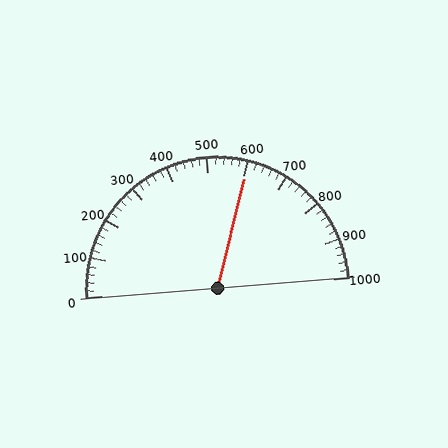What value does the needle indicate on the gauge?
The needle indicates approximately 600.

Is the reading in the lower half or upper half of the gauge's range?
The reading is in the upper half of the range (0 to 1000).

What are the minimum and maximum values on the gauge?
The gauge ranges from 0 to 1000.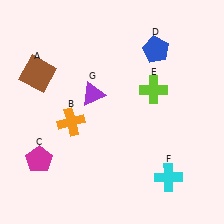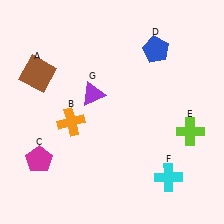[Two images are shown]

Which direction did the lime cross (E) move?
The lime cross (E) moved down.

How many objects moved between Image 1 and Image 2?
1 object moved between the two images.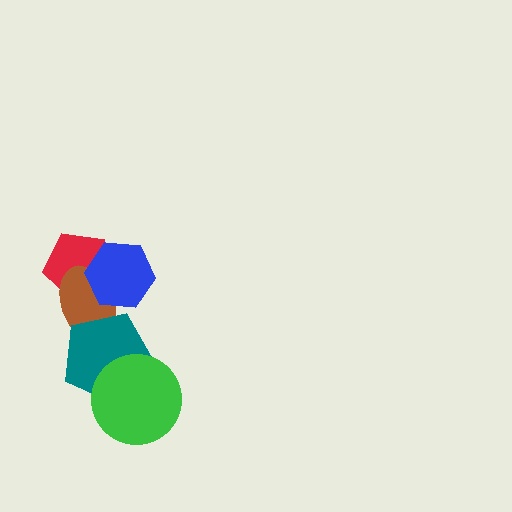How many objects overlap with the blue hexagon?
2 objects overlap with the blue hexagon.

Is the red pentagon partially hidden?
Yes, it is partially covered by another shape.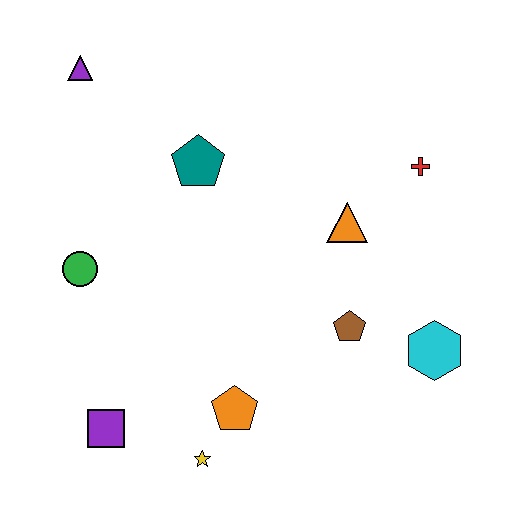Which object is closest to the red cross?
The orange triangle is closest to the red cross.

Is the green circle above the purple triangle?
No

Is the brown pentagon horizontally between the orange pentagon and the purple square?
No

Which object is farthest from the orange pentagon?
The purple triangle is farthest from the orange pentagon.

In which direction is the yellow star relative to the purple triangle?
The yellow star is below the purple triangle.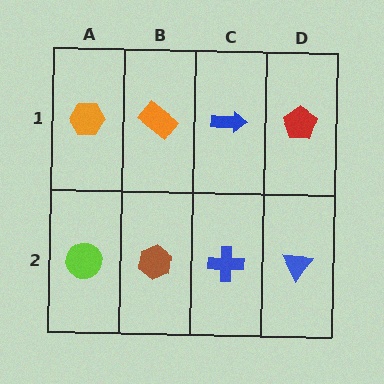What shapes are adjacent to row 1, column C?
A blue cross (row 2, column C), an orange rectangle (row 1, column B), a red pentagon (row 1, column D).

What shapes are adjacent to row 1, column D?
A blue triangle (row 2, column D), a blue arrow (row 1, column C).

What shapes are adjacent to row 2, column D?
A red pentagon (row 1, column D), a blue cross (row 2, column C).